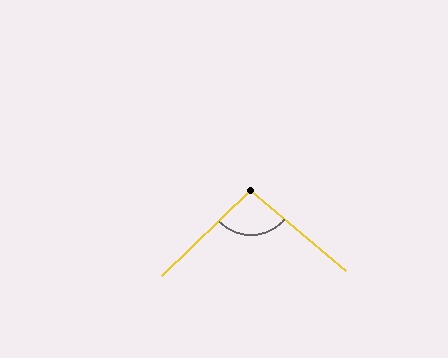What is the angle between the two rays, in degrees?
Approximately 96 degrees.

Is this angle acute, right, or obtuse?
It is obtuse.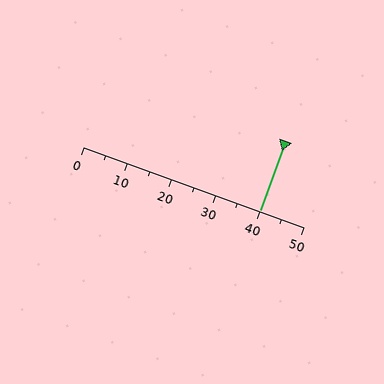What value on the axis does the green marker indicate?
The marker indicates approximately 40.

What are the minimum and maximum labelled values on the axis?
The axis runs from 0 to 50.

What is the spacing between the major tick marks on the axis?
The major ticks are spaced 10 apart.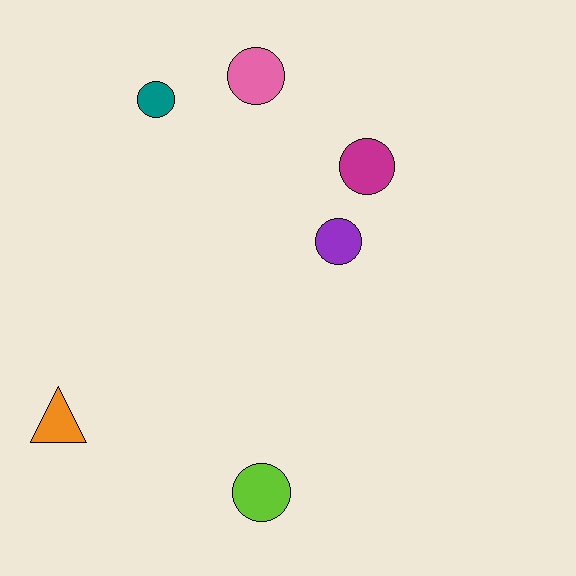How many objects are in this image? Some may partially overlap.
There are 6 objects.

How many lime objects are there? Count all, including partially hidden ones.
There is 1 lime object.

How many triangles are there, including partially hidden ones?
There is 1 triangle.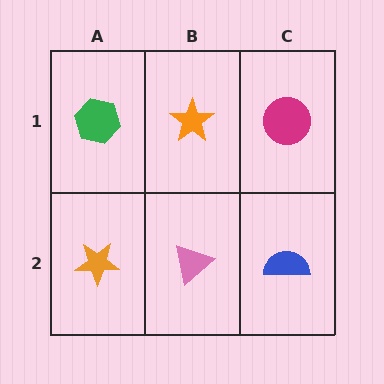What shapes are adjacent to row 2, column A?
A green hexagon (row 1, column A), a pink triangle (row 2, column B).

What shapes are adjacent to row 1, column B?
A pink triangle (row 2, column B), a green hexagon (row 1, column A), a magenta circle (row 1, column C).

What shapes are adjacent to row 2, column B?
An orange star (row 1, column B), an orange star (row 2, column A), a blue semicircle (row 2, column C).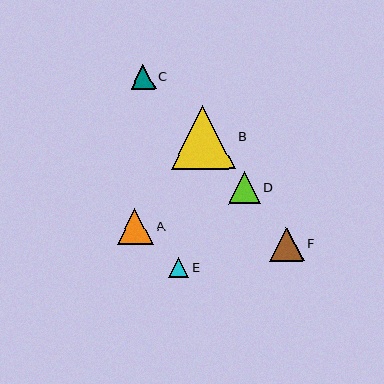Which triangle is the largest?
Triangle B is the largest with a size of approximately 64 pixels.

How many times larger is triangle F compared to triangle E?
Triangle F is approximately 1.7 times the size of triangle E.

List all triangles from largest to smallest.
From largest to smallest: B, A, F, D, C, E.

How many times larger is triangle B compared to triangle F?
Triangle B is approximately 1.9 times the size of triangle F.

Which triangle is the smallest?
Triangle E is the smallest with a size of approximately 20 pixels.